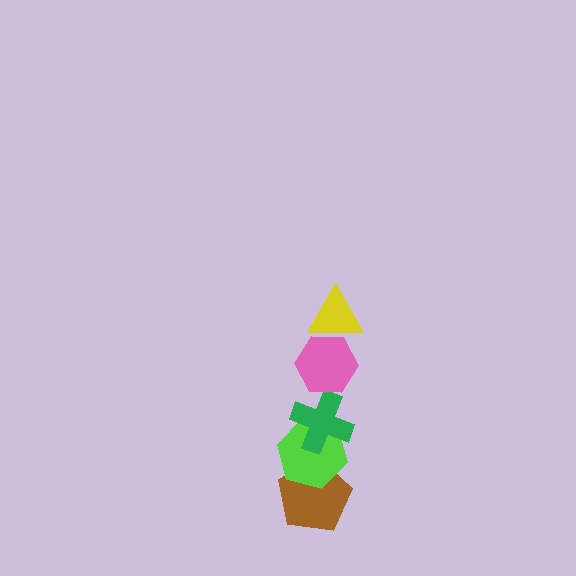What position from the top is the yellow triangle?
The yellow triangle is 1st from the top.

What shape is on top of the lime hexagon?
The green cross is on top of the lime hexagon.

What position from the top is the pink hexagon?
The pink hexagon is 2nd from the top.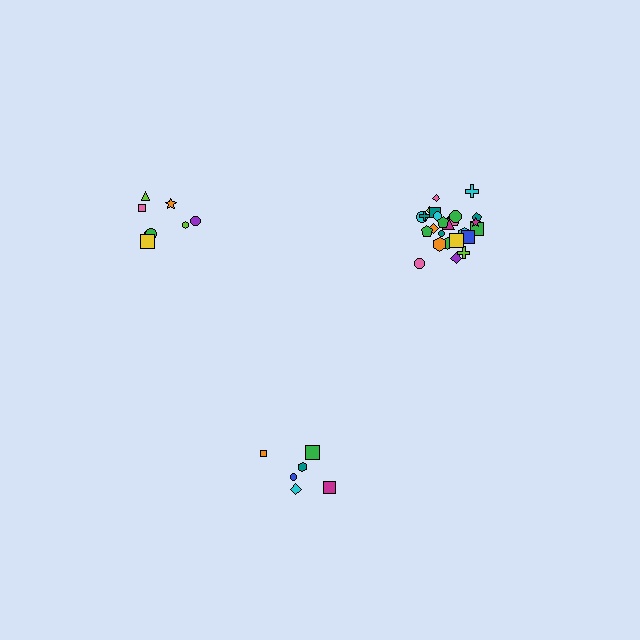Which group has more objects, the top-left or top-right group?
The top-right group.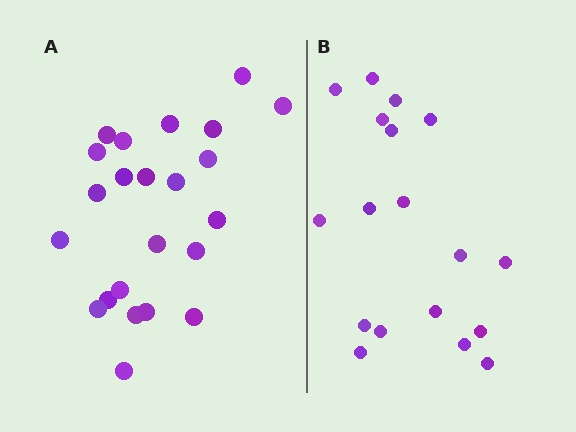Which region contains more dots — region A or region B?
Region A (the left region) has more dots.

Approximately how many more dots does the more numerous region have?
Region A has about 5 more dots than region B.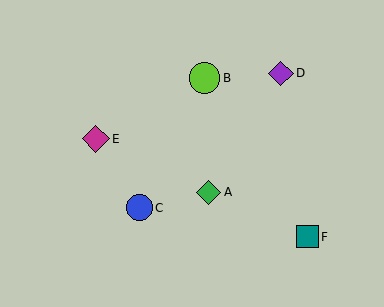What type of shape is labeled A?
Shape A is a green diamond.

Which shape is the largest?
The lime circle (labeled B) is the largest.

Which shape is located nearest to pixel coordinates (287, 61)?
The purple diamond (labeled D) at (281, 73) is nearest to that location.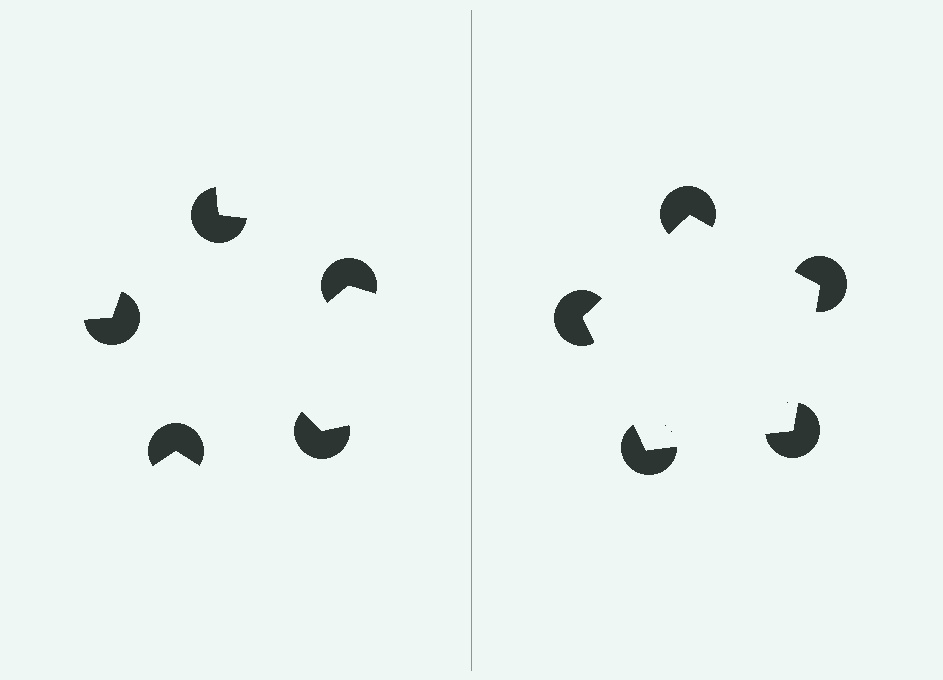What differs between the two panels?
The pac-man discs are positioned identically on both sides; only the wedge orientations differ. On the right they align to a pentagon; on the left they are misaligned.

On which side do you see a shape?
An illusory pentagon appears on the right side. On the left side the wedge cuts are rotated, so no coherent shape forms.